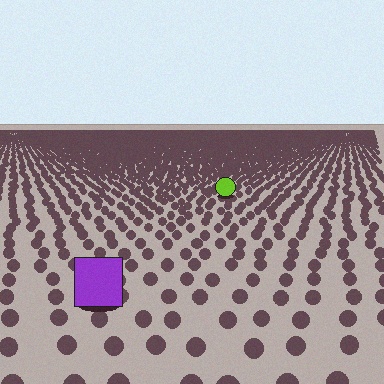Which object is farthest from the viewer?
The lime circle is farthest from the viewer. It appears smaller and the ground texture around it is denser.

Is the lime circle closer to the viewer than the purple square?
No. The purple square is closer — you can tell from the texture gradient: the ground texture is coarser near it.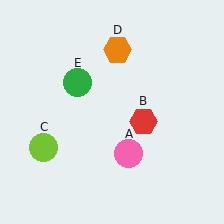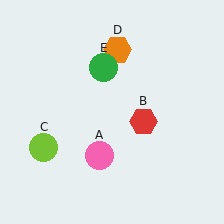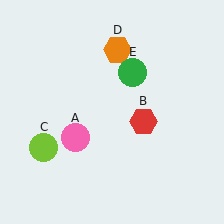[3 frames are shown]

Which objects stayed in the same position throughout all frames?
Red hexagon (object B) and lime circle (object C) and orange hexagon (object D) remained stationary.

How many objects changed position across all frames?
2 objects changed position: pink circle (object A), green circle (object E).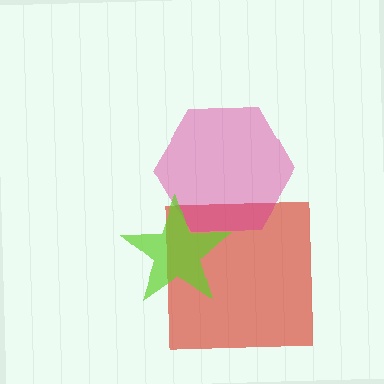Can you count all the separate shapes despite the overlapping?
Yes, there are 3 separate shapes.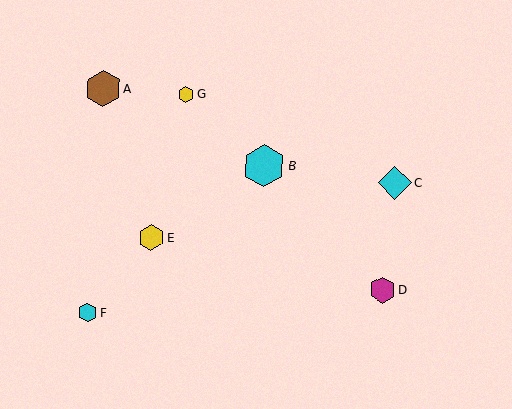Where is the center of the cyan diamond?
The center of the cyan diamond is at (395, 183).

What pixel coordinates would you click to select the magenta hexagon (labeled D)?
Click at (382, 290) to select the magenta hexagon D.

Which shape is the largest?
The cyan hexagon (labeled B) is the largest.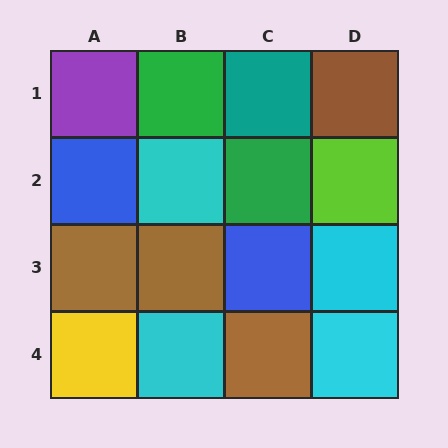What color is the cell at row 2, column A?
Blue.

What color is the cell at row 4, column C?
Brown.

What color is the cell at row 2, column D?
Lime.